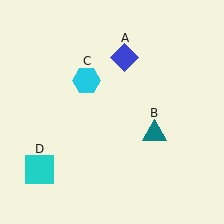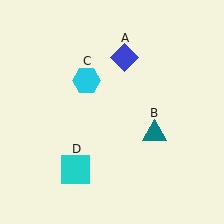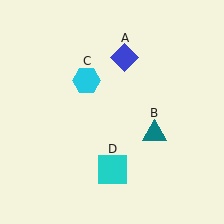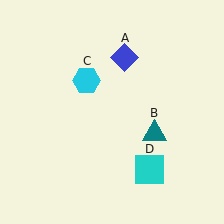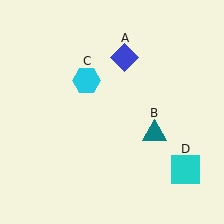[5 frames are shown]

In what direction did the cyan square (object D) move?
The cyan square (object D) moved right.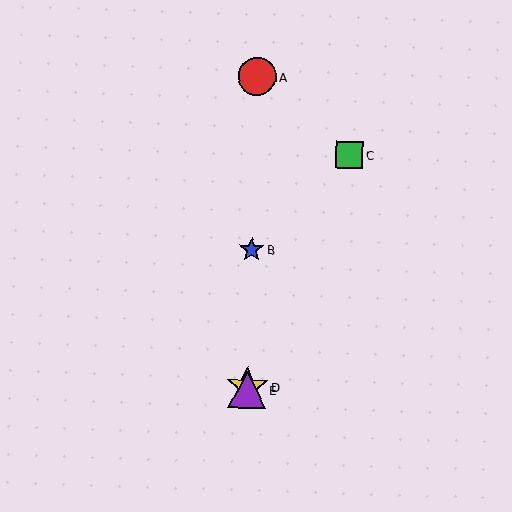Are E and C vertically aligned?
No, E is at x≈247 and C is at x≈349.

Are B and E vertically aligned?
Yes, both are at x≈252.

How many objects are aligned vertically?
4 objects (A, B, D, E) are aligned vertically.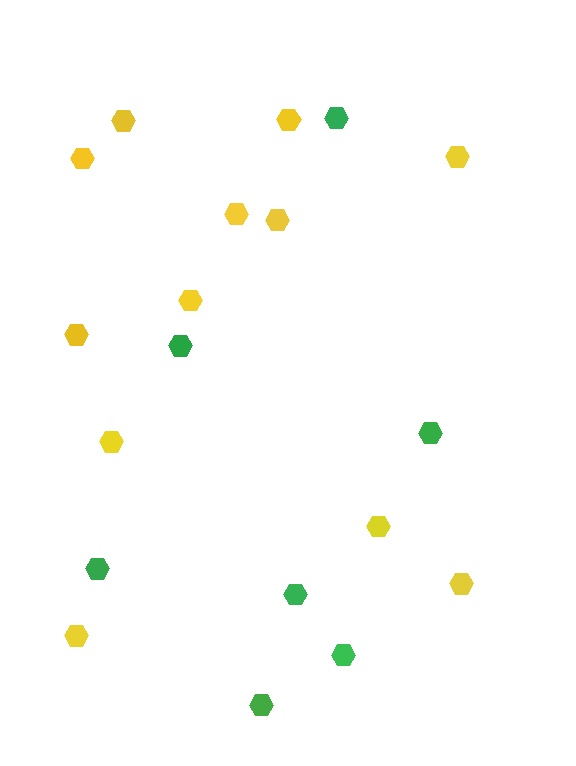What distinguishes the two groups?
There are 2 groups: one group of yellow hexagons (12) and one group of green hexagons (7).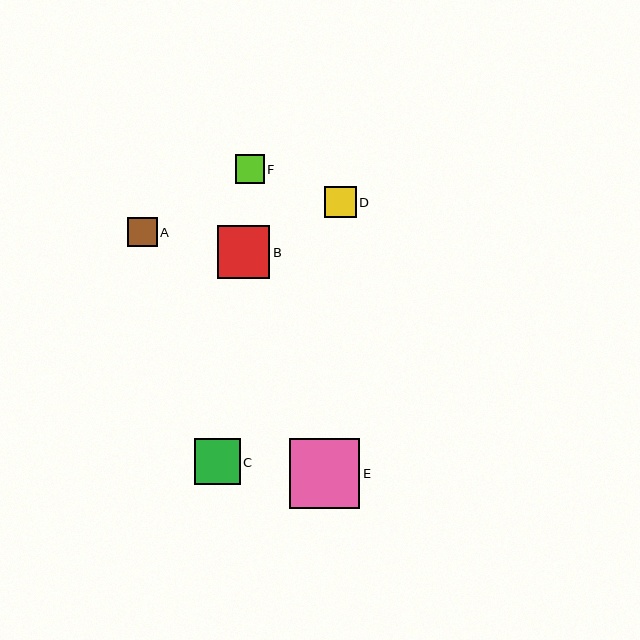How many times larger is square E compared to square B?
Square E is approximately 1.3 times the size of square B.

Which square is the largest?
Square E is the largest with a size of approximately 70 pixels.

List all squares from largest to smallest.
From largest to smallest: E, B, C, D, F, A.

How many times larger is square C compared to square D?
Square C is approximately 1.5 times the size of square D.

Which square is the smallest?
Square A is the smallest with a size of approximately 29 pixels.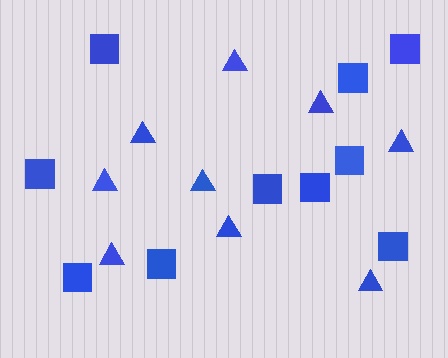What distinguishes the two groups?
There are 2 groups: one group of triangles (9) and one group of squares (10).